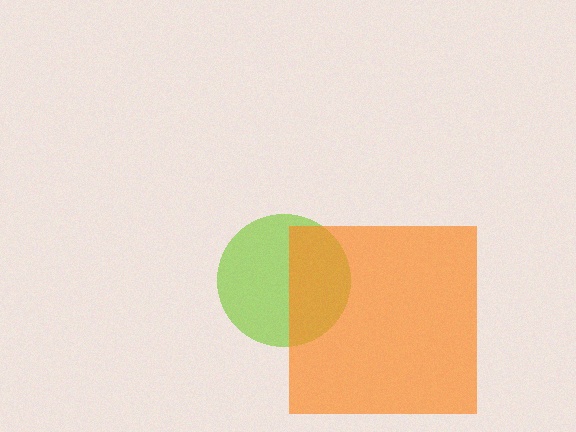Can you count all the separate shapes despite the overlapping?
Yes, there are 2 separate shapes.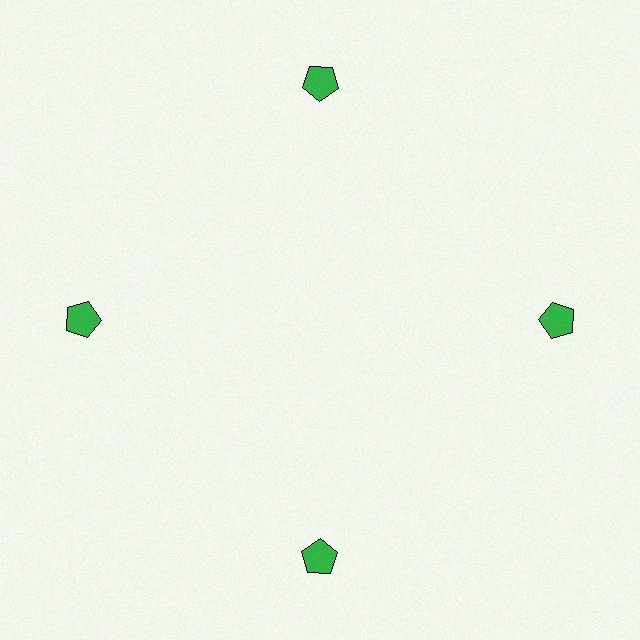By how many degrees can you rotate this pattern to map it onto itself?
The pattern maps onto itself every 90 degrees of rotation.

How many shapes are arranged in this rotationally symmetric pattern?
There are 4 shapes, arranged in 4 groups of 1.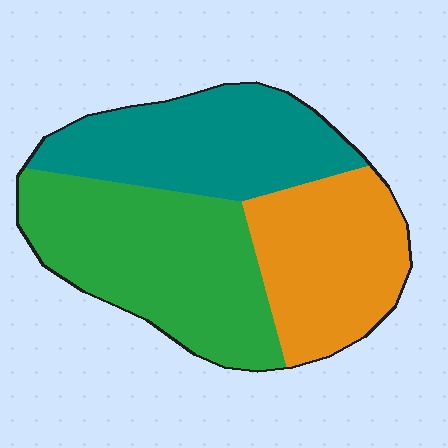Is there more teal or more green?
Green.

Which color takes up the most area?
Green, at roughly 40%.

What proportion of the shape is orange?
Orange takes up between a quarter and a half of the shape.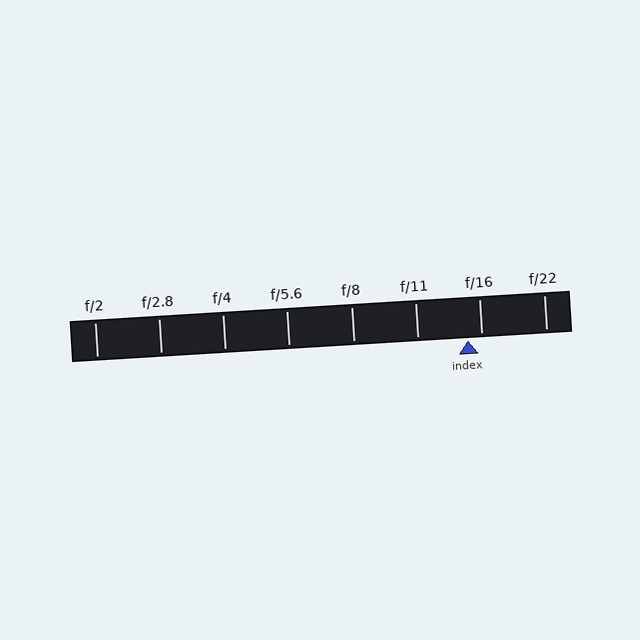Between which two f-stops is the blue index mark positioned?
The index mark is between f/11 and f/16.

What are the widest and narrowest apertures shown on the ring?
The widest aperture shown is f/2 and the narrowest is f/22.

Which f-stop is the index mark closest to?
The index mark is closest to f/16.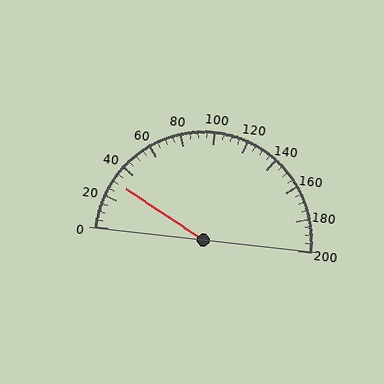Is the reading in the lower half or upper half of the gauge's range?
The reading is in the lower half of the range (0 to 200).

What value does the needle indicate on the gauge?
The needle indicates approximately 30.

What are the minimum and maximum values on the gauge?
The gauge ranges from 0 to 200.